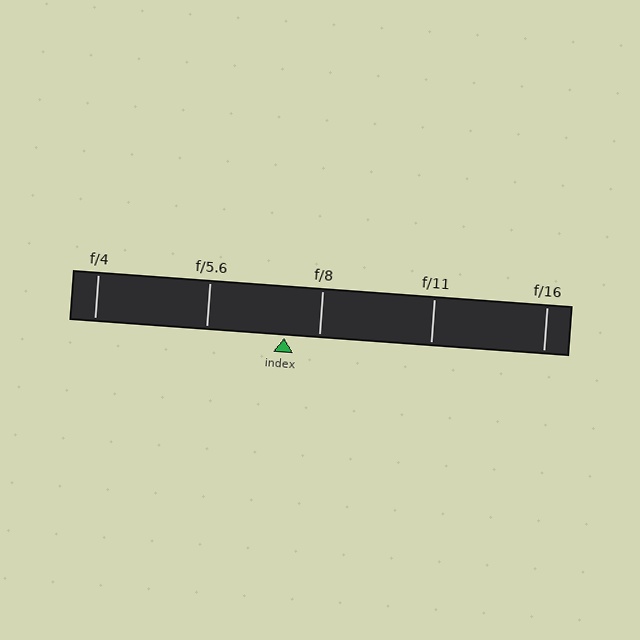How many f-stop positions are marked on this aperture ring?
There are 5 f-stop positions marked.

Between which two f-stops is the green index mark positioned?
The index mark is between f/5.6 and f/8.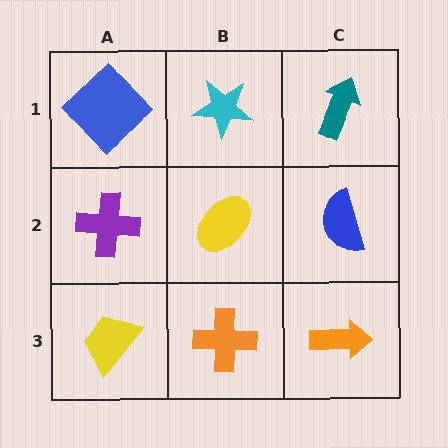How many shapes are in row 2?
3 shapes.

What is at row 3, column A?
A yellow trapezoid.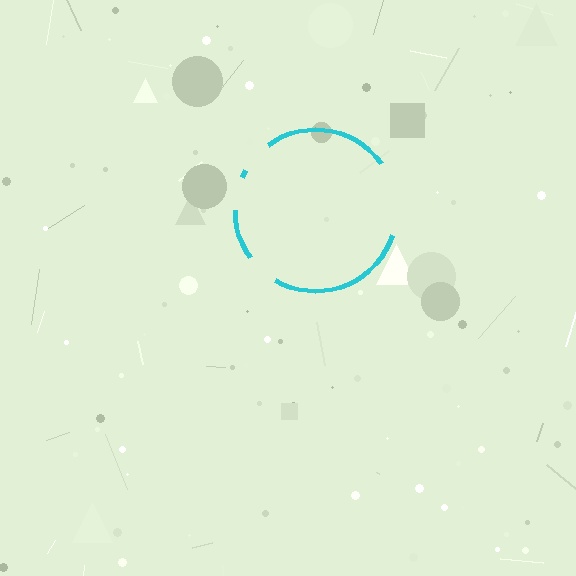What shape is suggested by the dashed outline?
The dashed outline suggests a circle.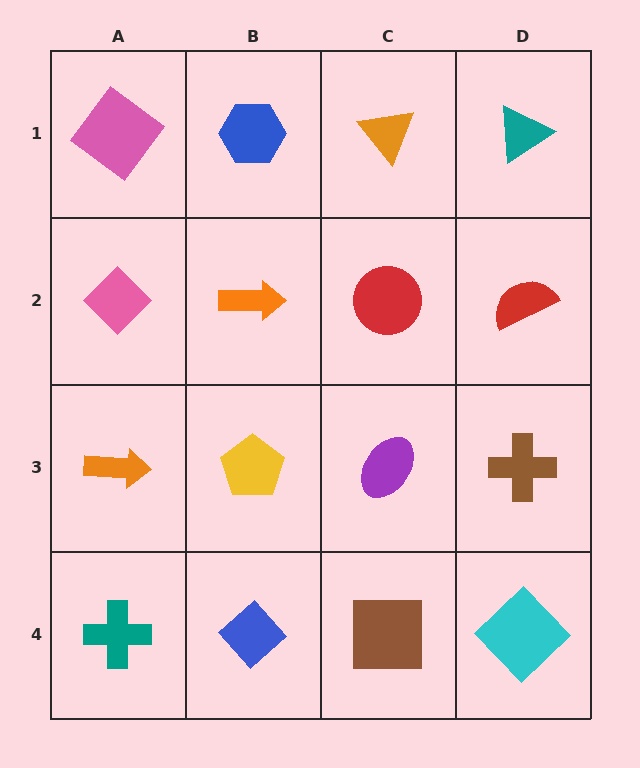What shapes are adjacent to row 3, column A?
A pink diamond (row 2, column A), a teal cross (row 4, column A), a yellow pentagon (row 3, column B).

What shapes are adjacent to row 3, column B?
An orange arrow (row 2, column B), a blue diamond (row 4, column B), an orange arrow (row 3, column A), a purple ellipse (row 3, column C).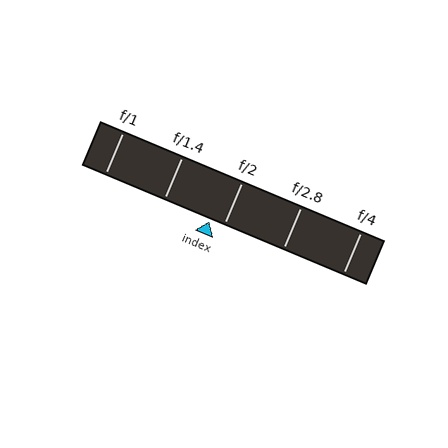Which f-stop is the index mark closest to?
The index mark is closest to f/2.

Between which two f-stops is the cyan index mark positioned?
The index mark is between f/1.4 and f/2.